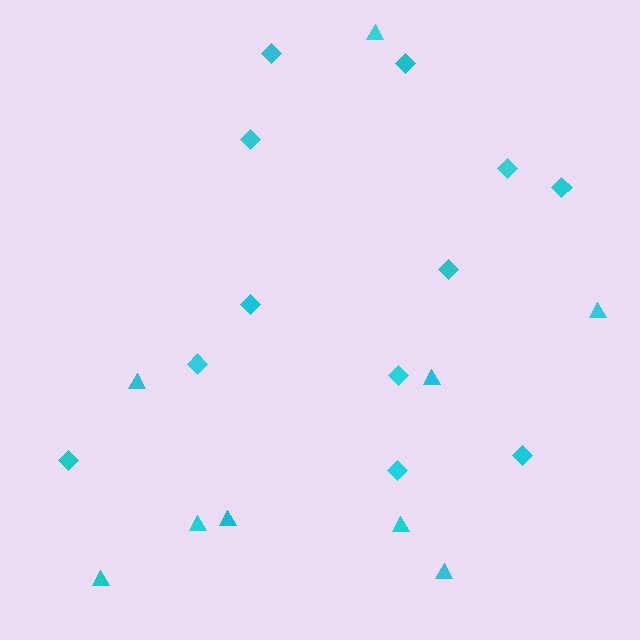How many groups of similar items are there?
There are 2 groups: one group of triangles (9) and one group of diamonds (12).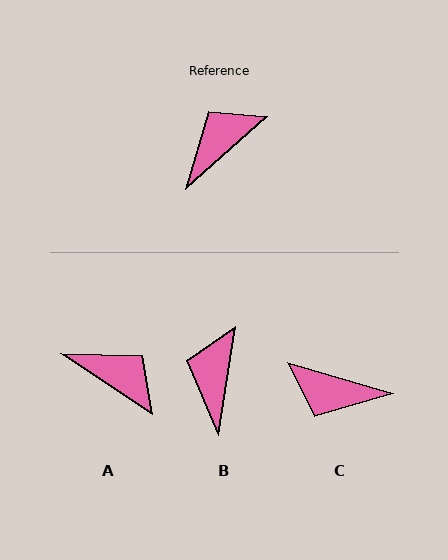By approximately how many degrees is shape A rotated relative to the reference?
Approximately 75 degrees clockwise.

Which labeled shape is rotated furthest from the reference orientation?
C, about 122 degrees away.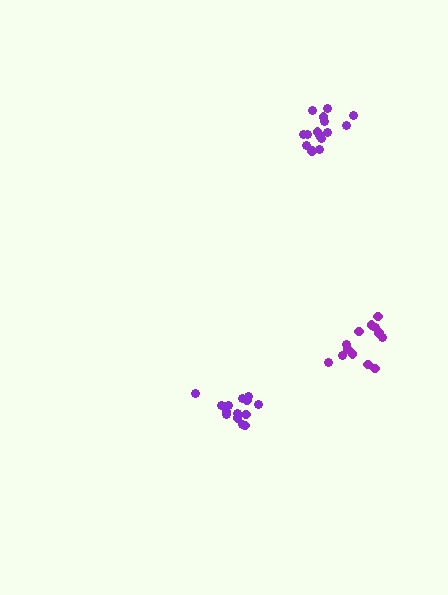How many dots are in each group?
Group 1: 14 dots, Group 2: 15 dots, Group 3: 13 dots (42 total).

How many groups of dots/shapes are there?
There are 3 groups.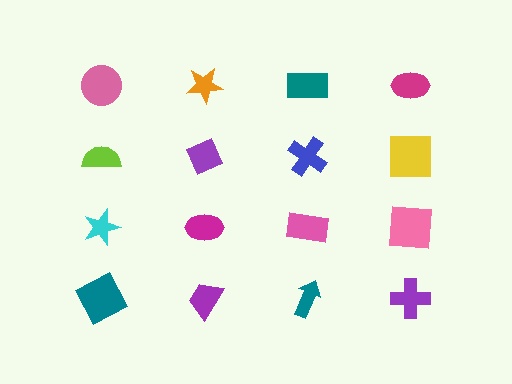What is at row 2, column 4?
A yellow square.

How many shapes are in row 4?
4 shapes.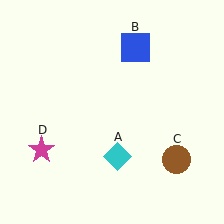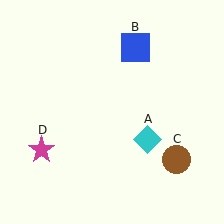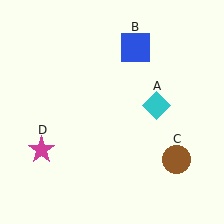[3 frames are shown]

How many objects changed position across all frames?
1 object changed position: cyan diamond (object A).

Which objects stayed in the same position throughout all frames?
Blue square (object B) and brown circle (object C) and magenta star (object D) remained stationary.